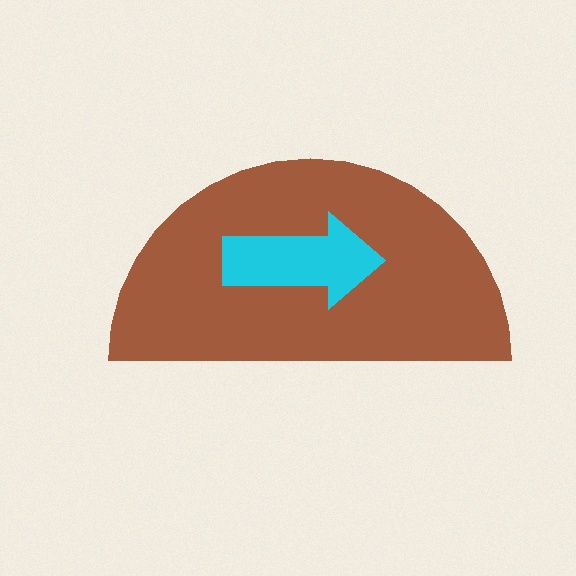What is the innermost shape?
The cyan arrow.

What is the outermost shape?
The brown semicircle.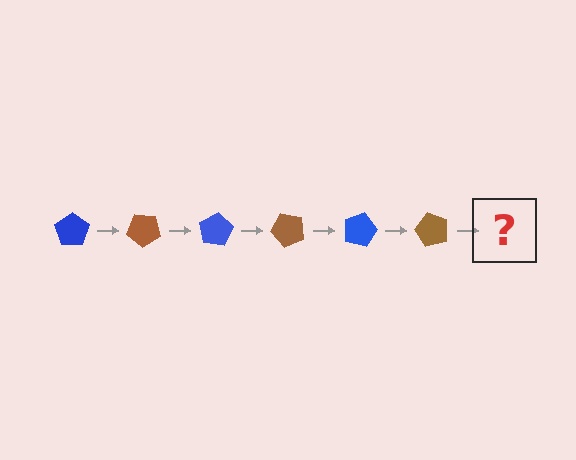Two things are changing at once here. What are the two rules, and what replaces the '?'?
The two rules are that it rotates 40 degrees each step and the color cycles through blue and brown. The '?' should be a blue pentagon, rotated 240 degrees from the start.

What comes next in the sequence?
The next element should be a blue pentagon, rotated 240 degrees from the start.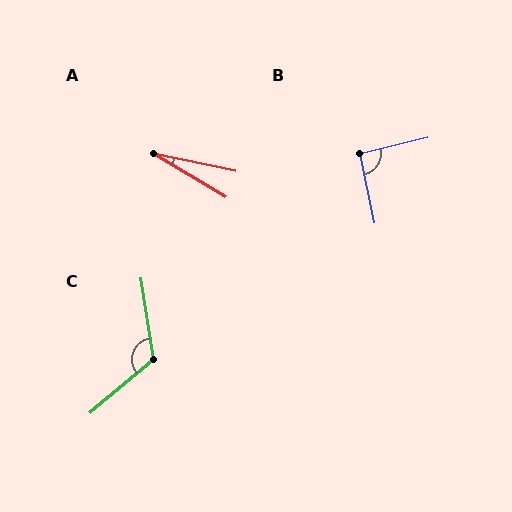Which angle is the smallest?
A, at approximately 19 degrees.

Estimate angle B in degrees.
Approximately 91 degrees.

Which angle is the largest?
C, at approximately 121 degrees.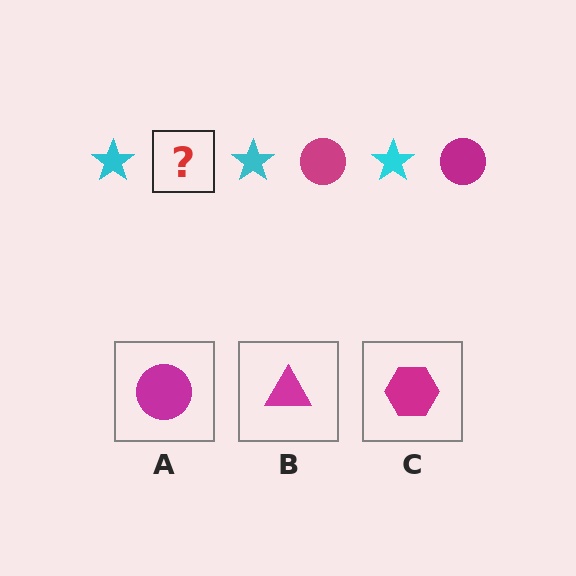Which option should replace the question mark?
Option A.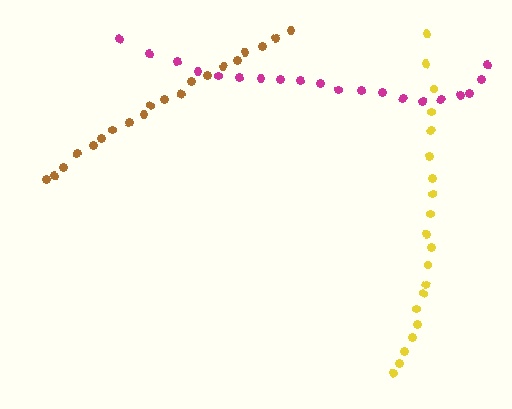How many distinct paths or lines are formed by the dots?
There are 3 distinct paths.